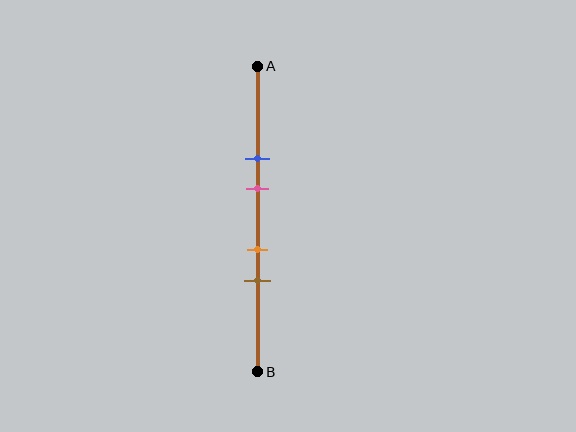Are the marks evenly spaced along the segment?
No, the marks are not evenly spaced.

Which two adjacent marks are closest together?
The orange and brown marks are the closest adjacent pair.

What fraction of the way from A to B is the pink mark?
The pink mark is approximately 40% (0.4) of the way from A to B.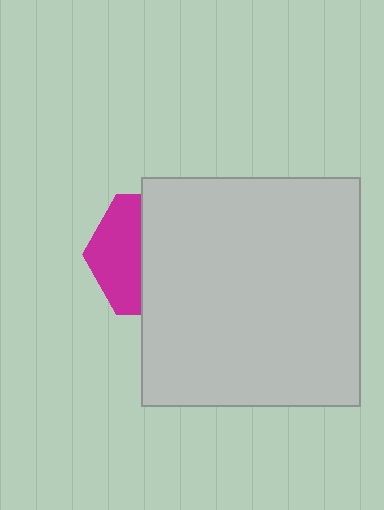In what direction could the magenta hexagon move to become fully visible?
The magenta hexagon could move left. That would shift it out from behind the light gray rectangle entirely.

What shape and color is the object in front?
The object in front is a light gray rectangle.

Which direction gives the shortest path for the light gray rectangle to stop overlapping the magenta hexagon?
Moving right gives the shortest separation.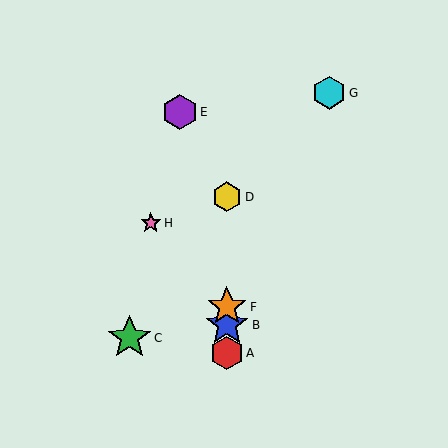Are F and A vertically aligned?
Yes, both are at x≈227.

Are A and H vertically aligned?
No, A is at x≈227 and H is at x≈151.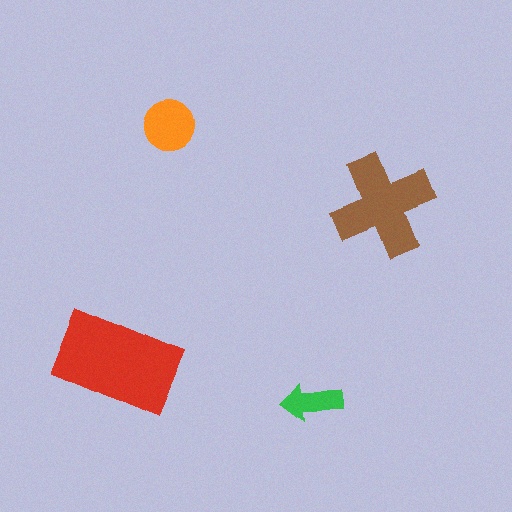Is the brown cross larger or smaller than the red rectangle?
Smaller.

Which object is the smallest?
The green arrow.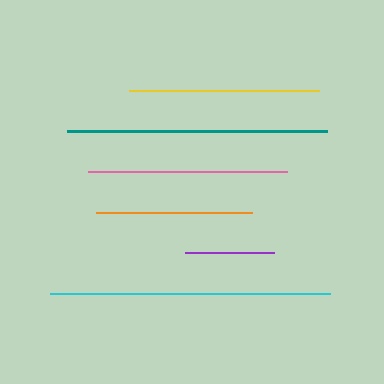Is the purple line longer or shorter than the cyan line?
The cyan line is longer than the purple line.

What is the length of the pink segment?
The pink segment is approximately 200 pixels long.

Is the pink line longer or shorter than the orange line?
The pink line is longer than the orange line.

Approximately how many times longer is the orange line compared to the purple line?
The orange line is approximately 1.7 times the length of the purple line.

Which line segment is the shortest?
The purple line is the shortest at approximately 89 pixels.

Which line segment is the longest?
The cyan line is the longest at approximately 280 pixels.